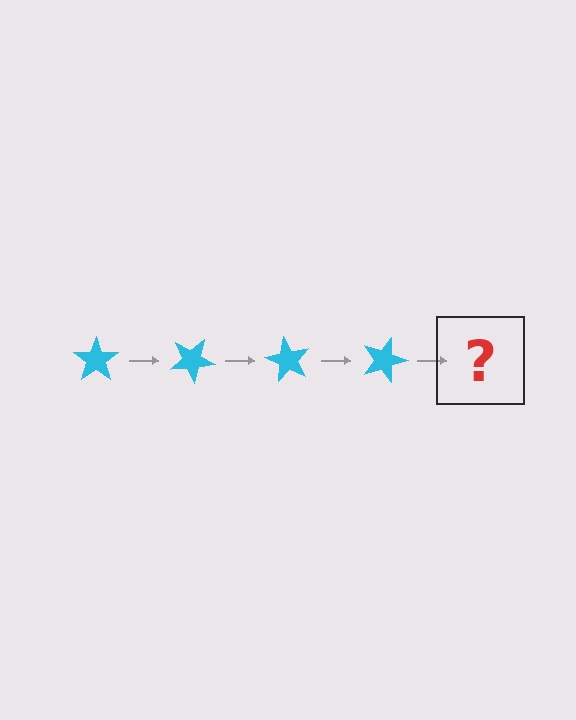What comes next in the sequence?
The next element should be a cyan star rotated 120 degrees.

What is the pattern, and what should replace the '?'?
The pattern is that the star rotates 30 degrees each step. The '?' should be a cyan star rotated 120 degrees.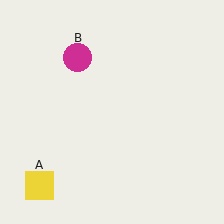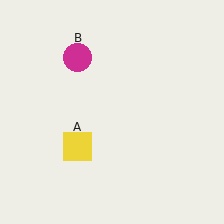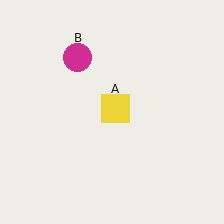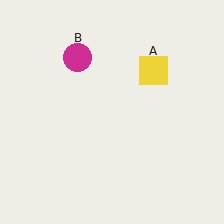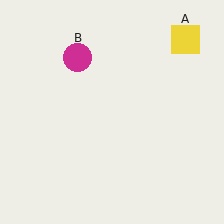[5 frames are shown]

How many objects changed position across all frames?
1 object changed position: yellow square (object A).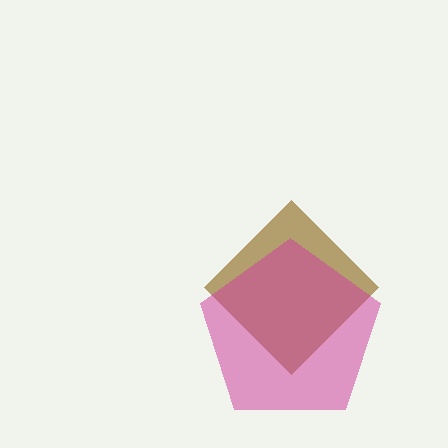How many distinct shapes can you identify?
There are 2 distinct shapes: a brown diamond, a magenta pentagon.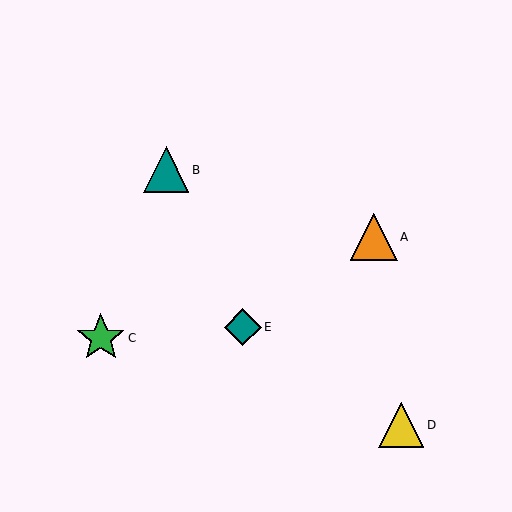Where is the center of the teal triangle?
The center of the teal triangle is at (166, 170).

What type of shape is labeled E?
Shape E is a teal diamond.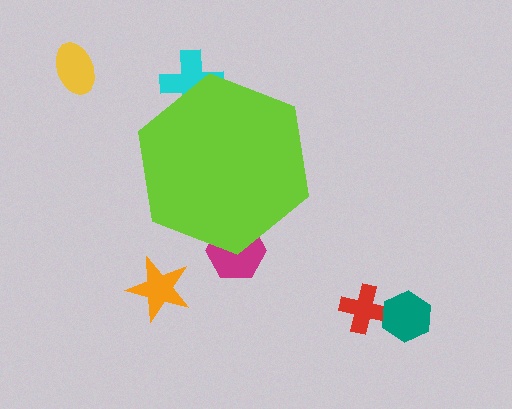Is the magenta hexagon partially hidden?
Yes, the magenta hexagon is partially hidden behind the lime hexagon.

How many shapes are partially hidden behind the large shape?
2 shapes are partially hidden.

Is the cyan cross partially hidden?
Yes, the cyan cross is partially hidden behind the lime hexagon.